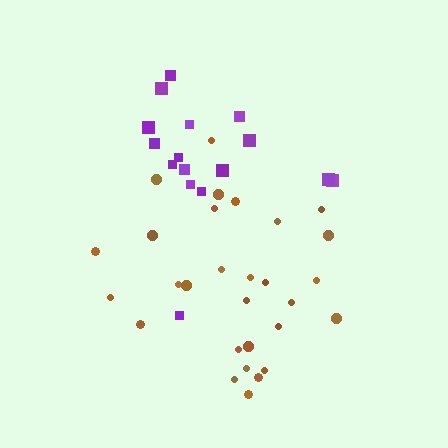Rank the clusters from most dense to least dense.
brown, purple.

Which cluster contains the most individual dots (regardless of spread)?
Brown (29).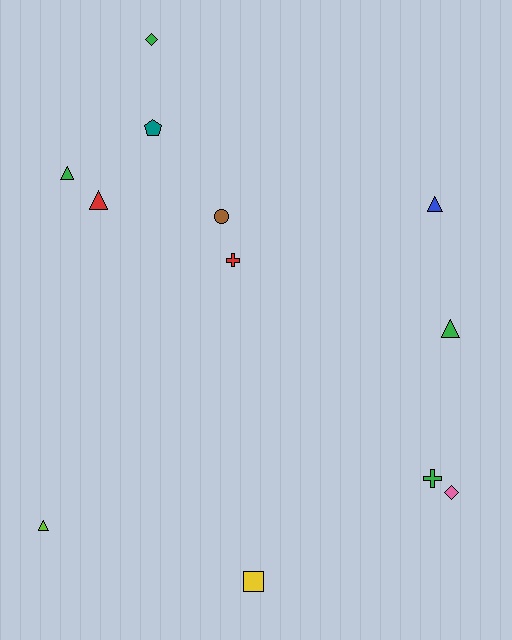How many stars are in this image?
There are no stars.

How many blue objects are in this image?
There is 1 blue object.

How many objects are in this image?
There are 12 objects.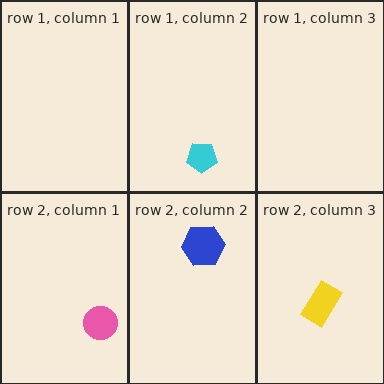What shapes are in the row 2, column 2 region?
The blue hexagon.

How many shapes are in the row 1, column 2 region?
1.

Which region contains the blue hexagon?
The row 2, column 2 region.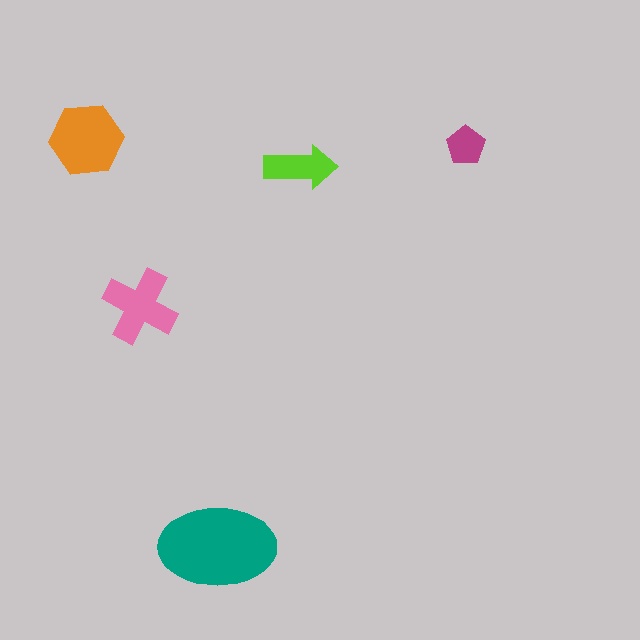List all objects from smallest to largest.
The magenta pentagon, the lime arrow, the pink cross, the orange hexagon, the teal ellipse.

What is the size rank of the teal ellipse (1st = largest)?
1st.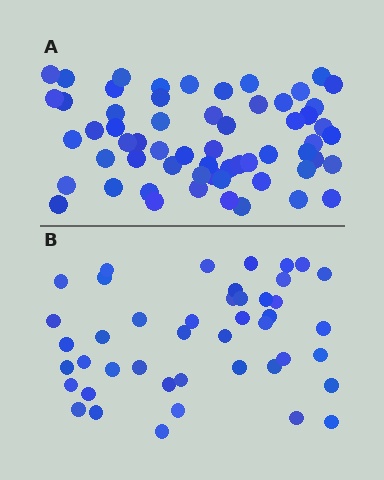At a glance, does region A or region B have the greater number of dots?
Region A (the top region) has more dots.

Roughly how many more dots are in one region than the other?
Region A has approximately 15 more dots than region B.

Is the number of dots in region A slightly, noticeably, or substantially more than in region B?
Region A has noticeably more, but not dramatically so. The ratio is roughly 1.4 to 1.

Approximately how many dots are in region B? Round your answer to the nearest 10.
About 40 dots. (The exact count is 44, which rounds to 40.)